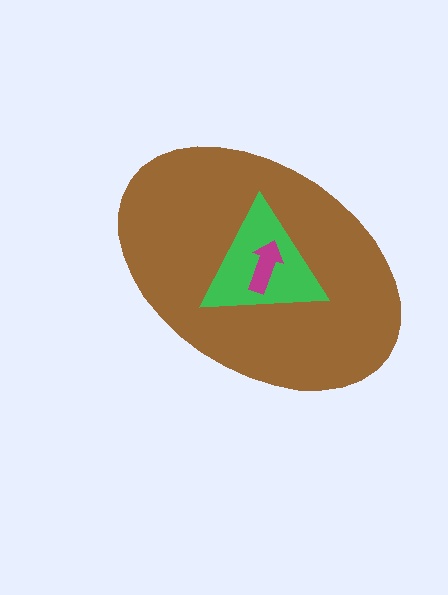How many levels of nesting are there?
3.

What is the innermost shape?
The magenta arrow.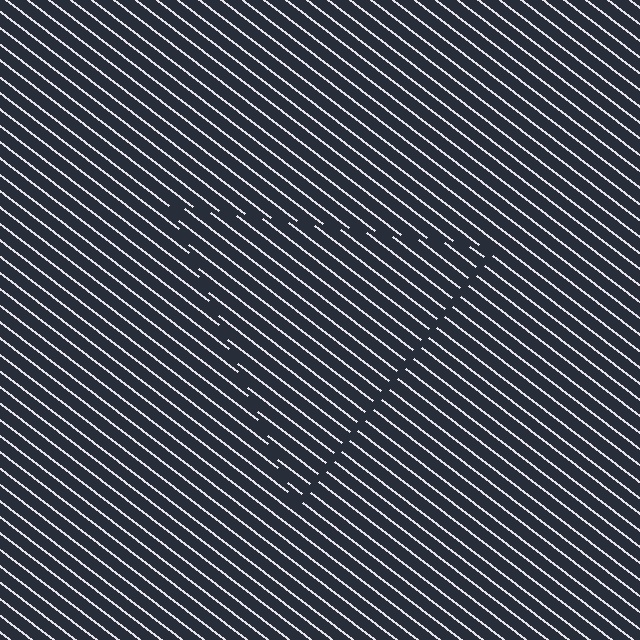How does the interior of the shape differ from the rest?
The interior of the shape contains the same grating, shifted by half a period — the contour is defined by the phase discontinuity where line-ends from the inner and outer gratings abut.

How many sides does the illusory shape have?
3 sides — the line-ends trace a triangle.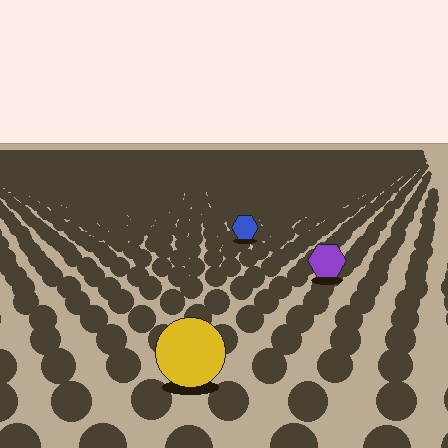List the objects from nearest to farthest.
From nearest to farthest: the yellow circle, the purple hexagon, the blue hexagon.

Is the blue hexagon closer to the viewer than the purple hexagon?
No. The purple hexagon is closer — you can tell from the texture gradient: the ground texture is coarser near it.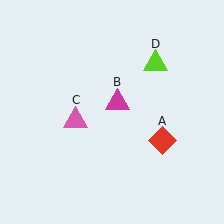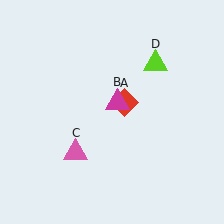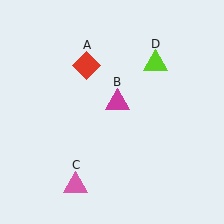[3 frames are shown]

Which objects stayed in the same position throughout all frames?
Magenta triangle (object B) and lime triangle (object D) remained stationary.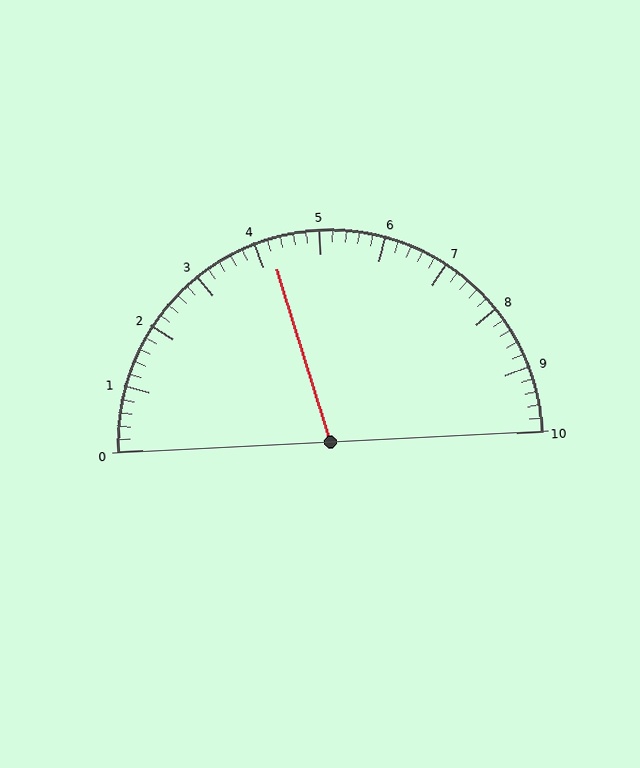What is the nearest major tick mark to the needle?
The nearest major tick mark is 4.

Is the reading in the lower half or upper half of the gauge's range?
The reading is in the lower half of the range (0 to 10).